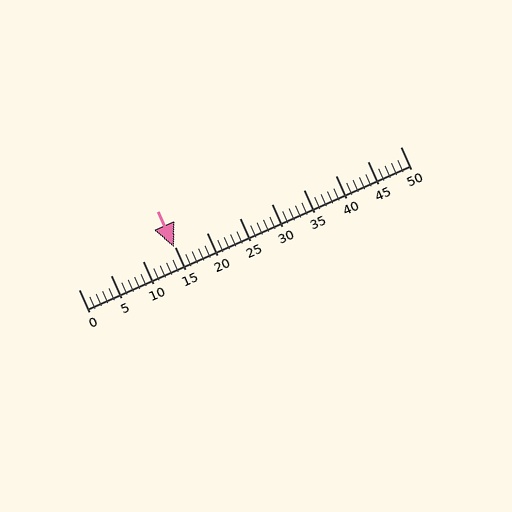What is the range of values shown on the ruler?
The ruler shows values from 0 to 50.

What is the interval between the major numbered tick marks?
The major tick marks are spaced 5 units apart.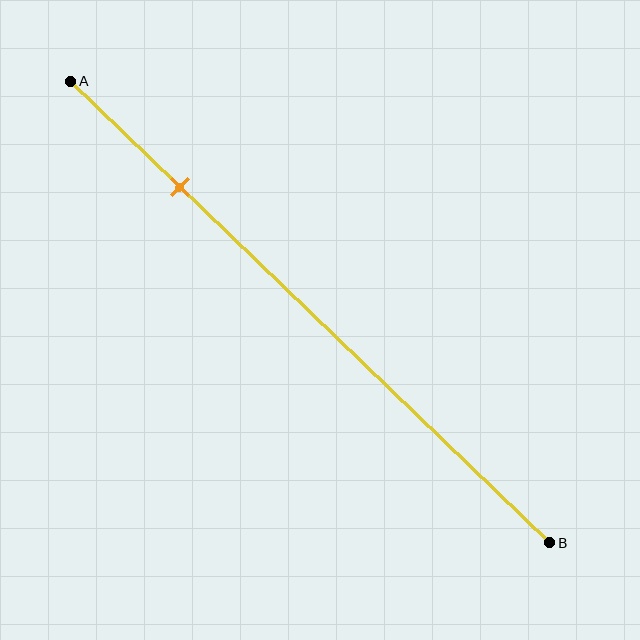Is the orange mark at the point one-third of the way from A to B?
No, the mark is at about 25% from A, not at the 33% one-third point.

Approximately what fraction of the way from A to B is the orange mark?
The orange mark is approximately 25% of the way from A to B.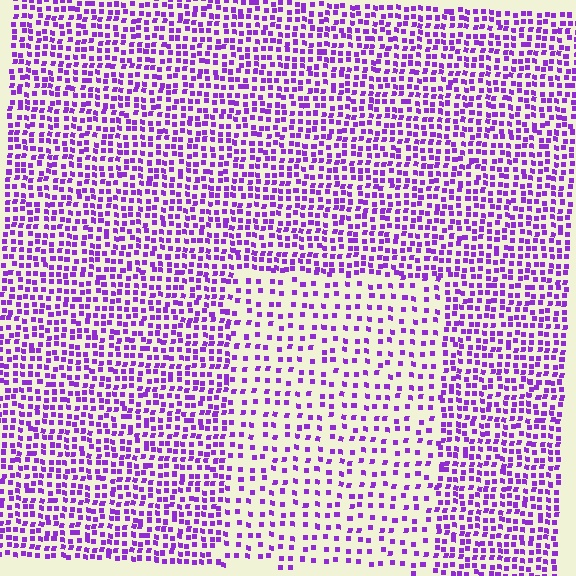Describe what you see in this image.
The image contains small purple elements arranged at two different densities. A rectangle-shaped region is visible where the elements are less densely packed than the surrounding area.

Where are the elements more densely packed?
The elements are more densely packed outside the rectangle boundary.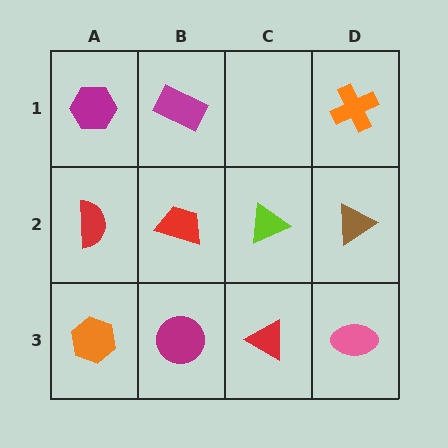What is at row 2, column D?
A brown triangle.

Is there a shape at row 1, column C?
No, that cell is empty.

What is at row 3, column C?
A red triangle.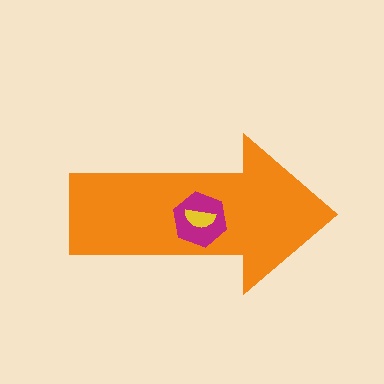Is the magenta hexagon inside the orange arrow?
Yes.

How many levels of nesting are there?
3.